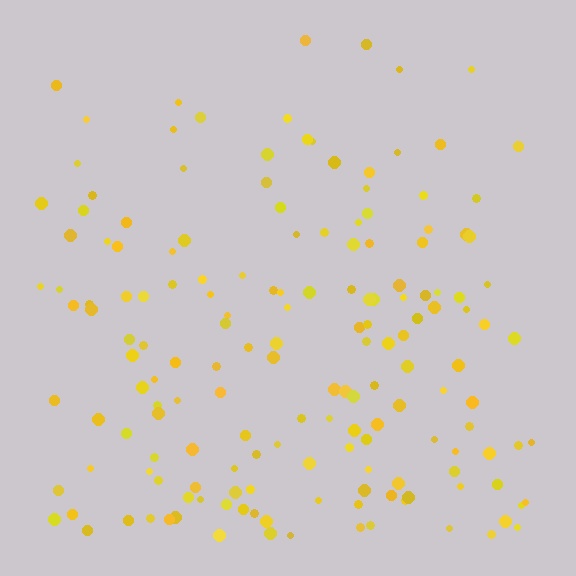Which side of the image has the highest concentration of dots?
The bottom.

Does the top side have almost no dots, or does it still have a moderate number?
Still a moderate number, just noticeably fewer than the bottom.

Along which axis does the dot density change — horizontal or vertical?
Vertical.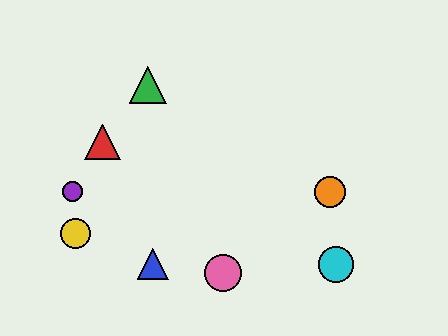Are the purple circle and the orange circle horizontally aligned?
Yes, both are at y≈192.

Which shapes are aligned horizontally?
The purple circle, the orange circle are aligned horizontally.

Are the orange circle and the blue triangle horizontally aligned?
No, the orange circle is at y≈192 and the blue triangle is at y≈264.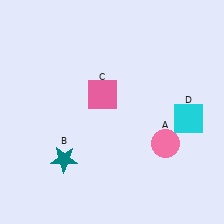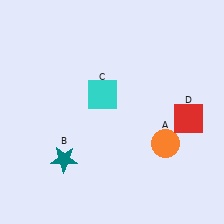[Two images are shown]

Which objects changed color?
A changed from pink to orange. C changed from pink to cyan. D changed from cyan to red.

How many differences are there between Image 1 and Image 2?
There are 3 differences between the two images.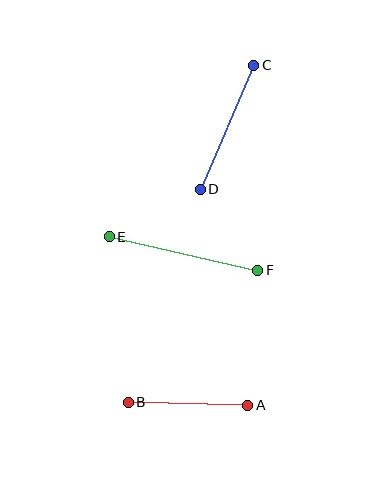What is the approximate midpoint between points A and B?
The midpoint is at approximately (188, 404) pixels.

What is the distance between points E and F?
The distance is approximately 152 pixels.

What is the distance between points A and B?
The distance is approximately 120 pixels.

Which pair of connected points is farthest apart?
Points E and F are farthest apart.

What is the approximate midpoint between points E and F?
The midpoint is at approximately (183, 253) pixels.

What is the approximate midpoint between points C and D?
The midpoint is at approximately (227, 127) pixels.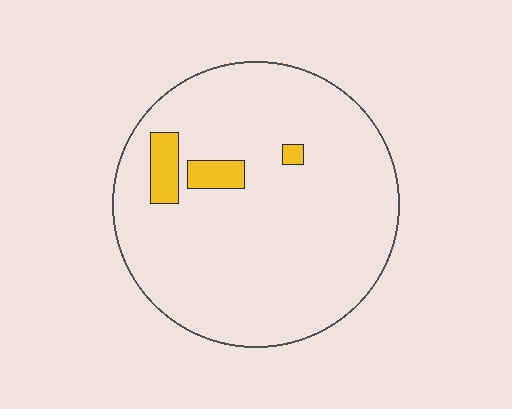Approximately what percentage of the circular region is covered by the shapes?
Approximately 5%.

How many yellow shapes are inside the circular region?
3.